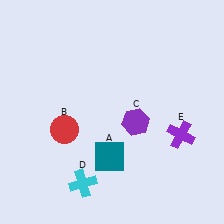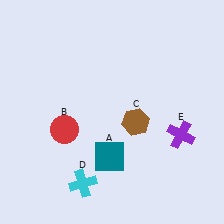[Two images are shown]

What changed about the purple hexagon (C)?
In Image 1, C is purple. In Image 2, it changed to brown.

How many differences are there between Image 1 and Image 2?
There is 1 difference between the two images.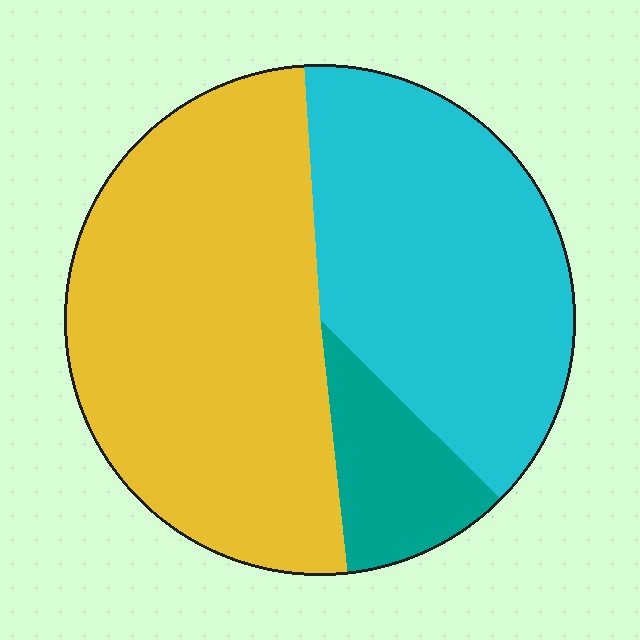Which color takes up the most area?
Yellow, at roughly 50%.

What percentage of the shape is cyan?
Cyan covers 38% of the shape.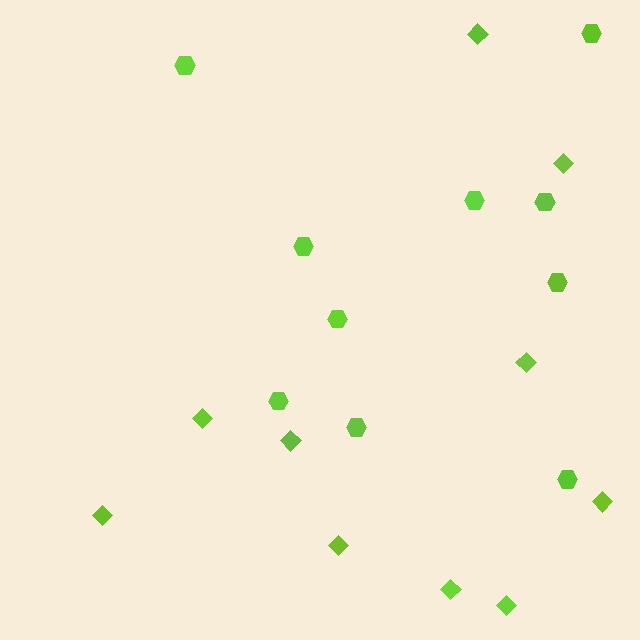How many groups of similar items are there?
There are 2 groups: one group of diamonds (10) and one group of hexagons (10).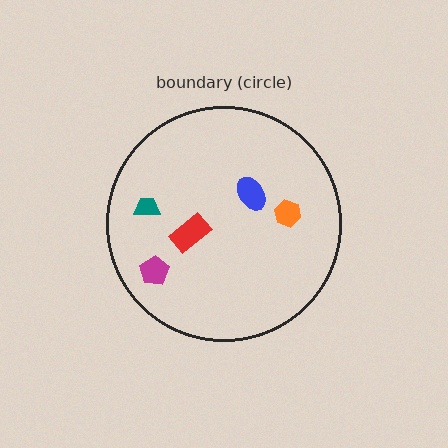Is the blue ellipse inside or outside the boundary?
Inside.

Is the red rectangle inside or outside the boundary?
Inside.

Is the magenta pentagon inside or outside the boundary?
Inside.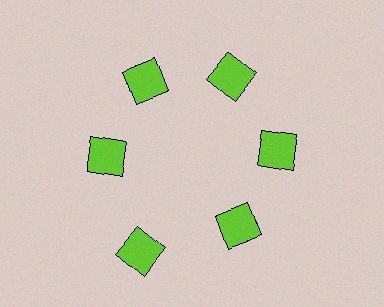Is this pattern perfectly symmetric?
No. The 6 lime squares are arranged in a ring, but one element near the 7 o'clock position is pushed outward from the center, breaking the 6-fold rotational symmetry.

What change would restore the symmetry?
The symmetry would be restored by moving it inward, back onto the ring so that all 6 squares sit at equal angles and equal distance from the center.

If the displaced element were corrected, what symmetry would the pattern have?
It would have 6-fold rotational symmetry — the pattern would map onto itself every 60 degrees.